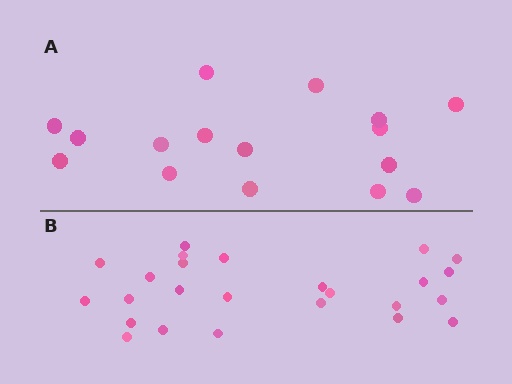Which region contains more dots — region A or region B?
Region B (the bottom region) has more dots.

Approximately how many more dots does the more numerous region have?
Region B has roughly 8 or so more dots than region A.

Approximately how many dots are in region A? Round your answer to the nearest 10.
About 20 dots. (The exact count is 16, which rounds to 20.)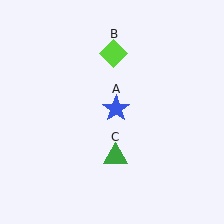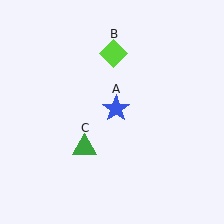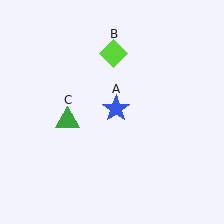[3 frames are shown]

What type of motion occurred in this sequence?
The green triangle (object C) rotated clockwise around the center of the scene.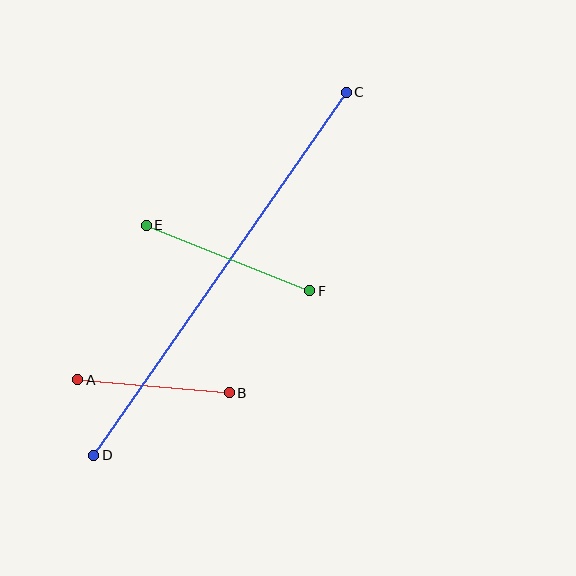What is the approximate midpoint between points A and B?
The midpoint is at approximately (153, 386) pixels.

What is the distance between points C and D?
The distance is approximately 443 pixels.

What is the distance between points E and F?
The distance is approximately 176 pixels.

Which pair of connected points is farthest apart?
Points C and D are farthest apart.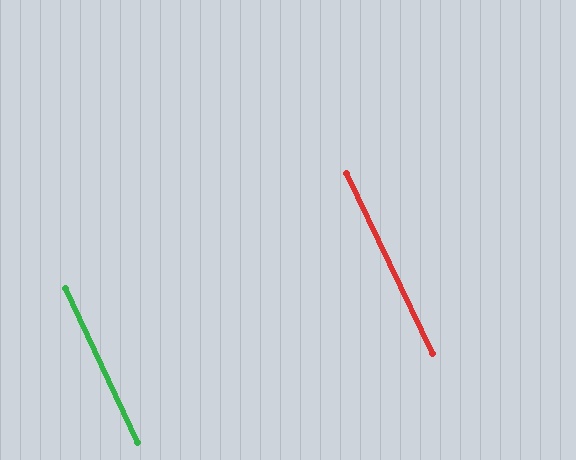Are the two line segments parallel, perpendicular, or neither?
Parallel — their directions differ by only 0.6°.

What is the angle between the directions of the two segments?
Approximately 1 degree.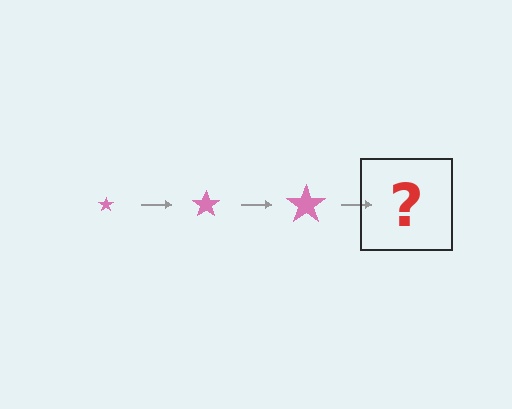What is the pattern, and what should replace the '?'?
The pattern is that the star gets progressively larger each step. The '?' should be a pink star, larger than the previous one.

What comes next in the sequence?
The next element should be a pink star, larger than the previous one.